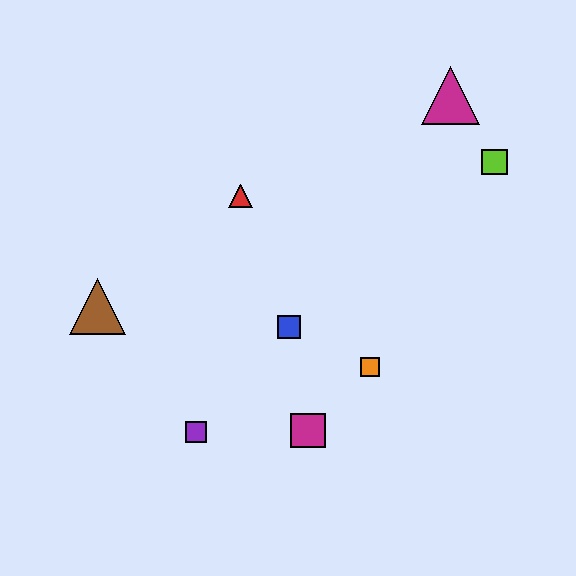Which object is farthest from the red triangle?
The lime square is farthest from the red triangle.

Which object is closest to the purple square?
The magenta square is closest to the purple square.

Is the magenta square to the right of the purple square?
Yes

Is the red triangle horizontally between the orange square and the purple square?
Yes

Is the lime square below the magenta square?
No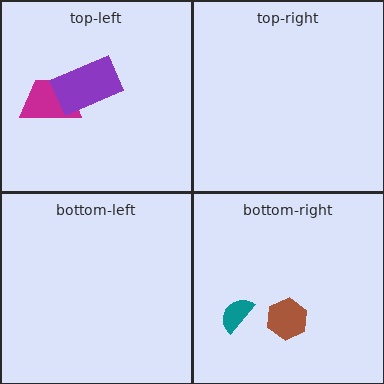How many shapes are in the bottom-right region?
2.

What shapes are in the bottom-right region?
The teal semicircle, the brown hexagon.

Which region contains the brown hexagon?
The bottom-right region.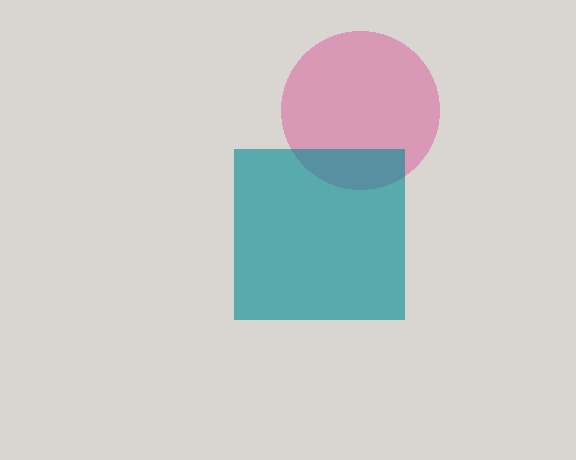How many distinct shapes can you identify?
There are 2 distinct shapes: a pink circle, a teal square.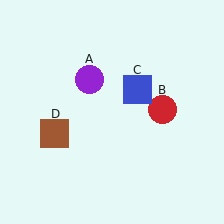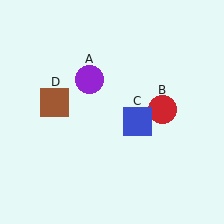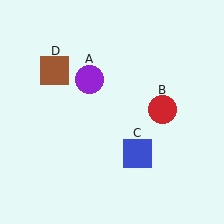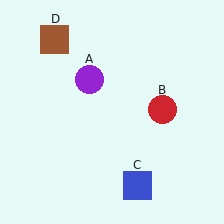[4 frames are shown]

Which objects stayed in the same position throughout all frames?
Purple circle (object A) and red circle (object B) remained stationary.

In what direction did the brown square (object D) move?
The brown square (object D) moved up.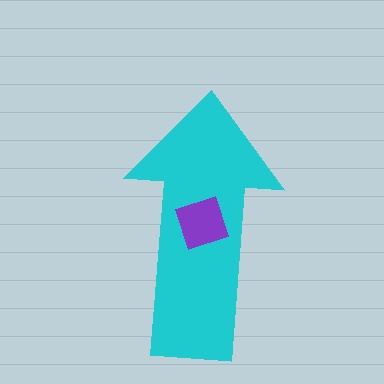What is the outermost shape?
The cyan arrow.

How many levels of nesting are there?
2.